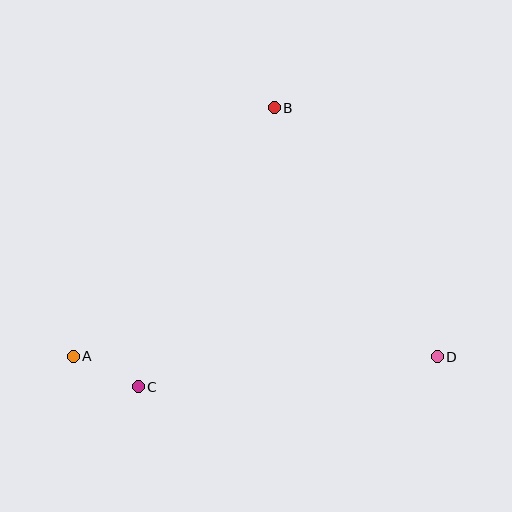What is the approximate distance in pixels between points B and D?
The distance between B and D is approximately 298 pixels.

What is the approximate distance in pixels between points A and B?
The distance between A and B is approximately 319 pixels.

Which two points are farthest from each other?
Points A and D are farthest from each other.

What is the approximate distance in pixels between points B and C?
The distance between B and C is approximately 311 pixels.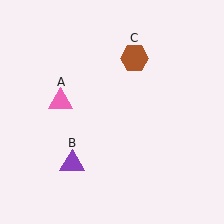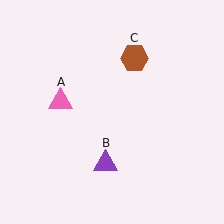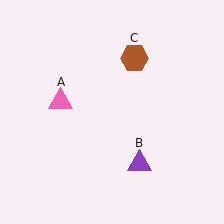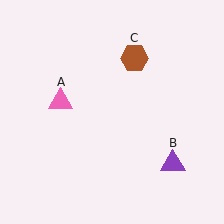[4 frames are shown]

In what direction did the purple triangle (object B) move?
The purple triangle (object B) moved right.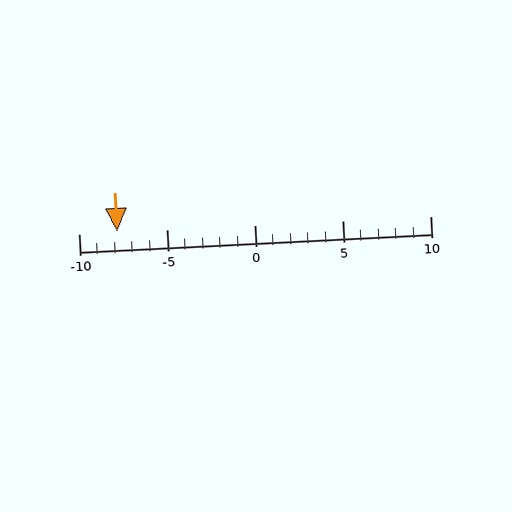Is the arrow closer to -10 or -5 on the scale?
The arrow is closer to -10.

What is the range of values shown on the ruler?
The ruler shows values from -10 to 10.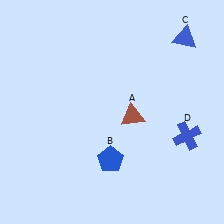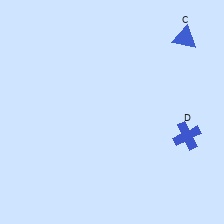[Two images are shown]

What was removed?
The brown triangle (A), the blue pentagon (B) were removed in Image 2.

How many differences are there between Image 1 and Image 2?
There are 2 differences between the two images.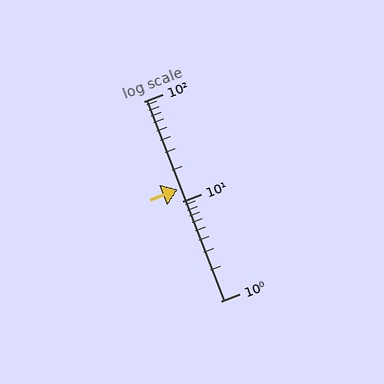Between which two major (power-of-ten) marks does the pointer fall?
The pointer is between 10 and 100.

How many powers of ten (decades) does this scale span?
The scale spans 2 decades, from 1 to 100.